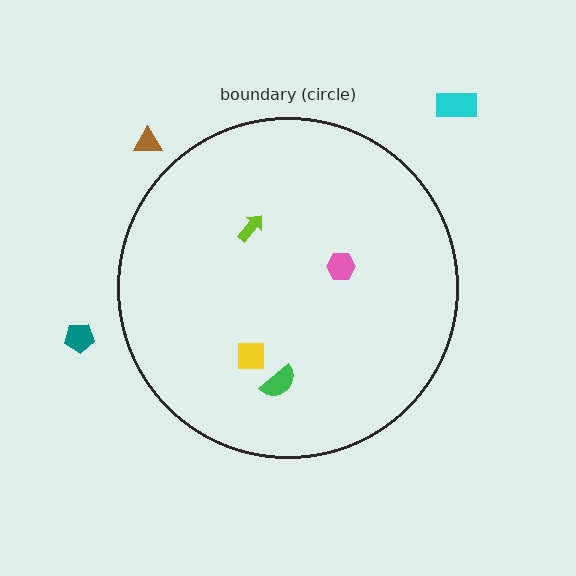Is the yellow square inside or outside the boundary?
Inside.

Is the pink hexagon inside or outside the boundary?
Inside.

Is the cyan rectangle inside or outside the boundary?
Outside.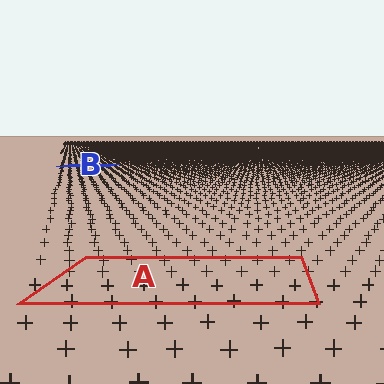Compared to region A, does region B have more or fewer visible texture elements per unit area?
Region B has more texture elements per unit area — they are packed more densely because it is farther away.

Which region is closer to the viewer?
Region A is closer. The texture elements there are larger and more spread out.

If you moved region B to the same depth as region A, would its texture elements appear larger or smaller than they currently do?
They would appear larger. At a closer depth, the same texture elements are projected at a bigger on-screen size.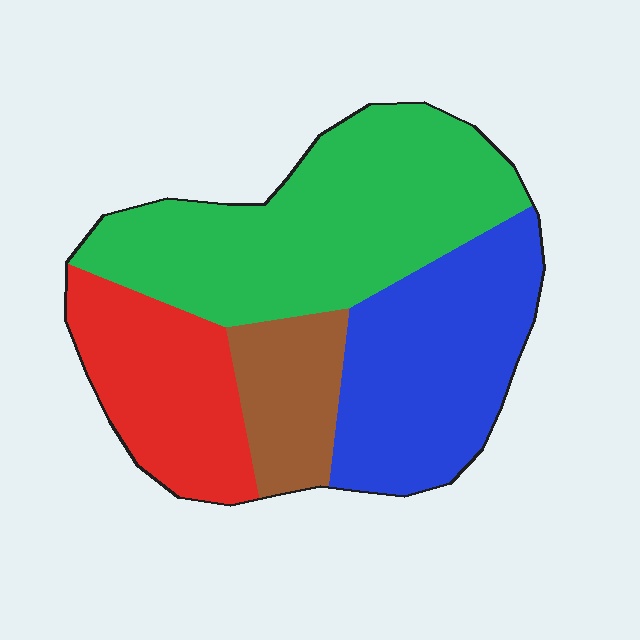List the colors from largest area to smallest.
From largest to smallest: green, blue, red, brown.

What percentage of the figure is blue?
Blue takes up about one quarter (1/4) of the figure.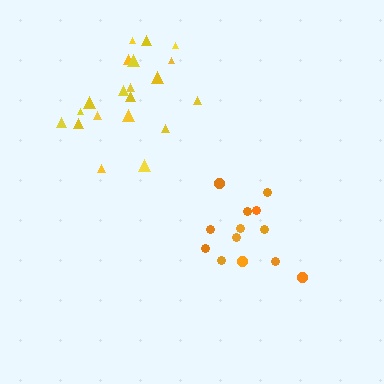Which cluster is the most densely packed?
Orange.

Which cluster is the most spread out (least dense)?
Yellow.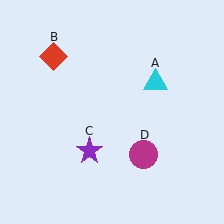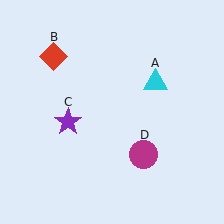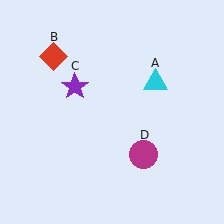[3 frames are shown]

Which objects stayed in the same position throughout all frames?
Cyan triangle (object A) and red diamond (object B) and magenta circle (object D) remained stationary.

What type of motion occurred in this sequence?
The purple star (object C) rotated clockwise around the center of the scene.